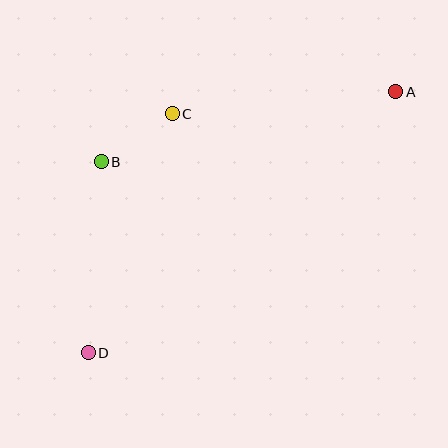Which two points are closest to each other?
Points B and C are closest to each other.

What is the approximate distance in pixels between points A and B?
The distance between A and B is approximately 303 pixels.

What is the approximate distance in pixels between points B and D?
The distance between B and D is approximately 191 pixels.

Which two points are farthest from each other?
Points A and D are farthest from each other.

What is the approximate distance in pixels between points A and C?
The distance between A and C is approximately 225 pixels.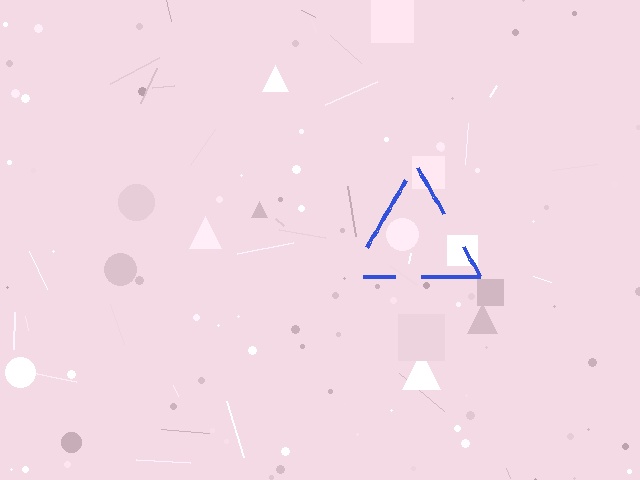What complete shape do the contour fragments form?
The contour fragments form a triangle.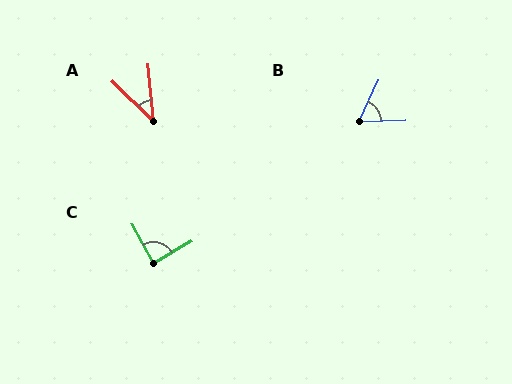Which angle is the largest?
C, at approximately 88 degrees.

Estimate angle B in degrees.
Approximately 64 degrees.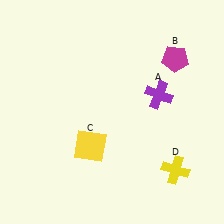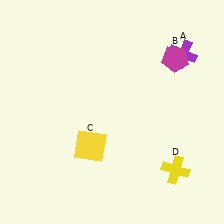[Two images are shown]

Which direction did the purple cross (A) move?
The purple cross (A) moved up.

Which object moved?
The purple cross (A) moved up.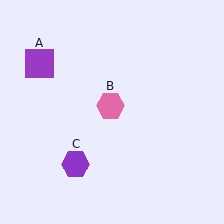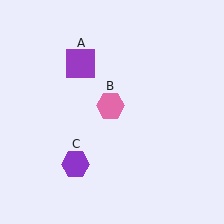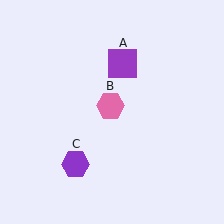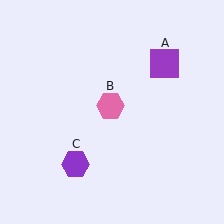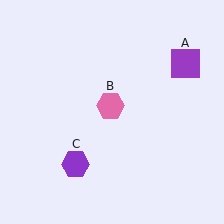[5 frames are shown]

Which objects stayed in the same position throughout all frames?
Pink hexagon (object B) and purple hexagon (object C) remained stationary.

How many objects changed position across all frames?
1 object changed position: purple square (object A).